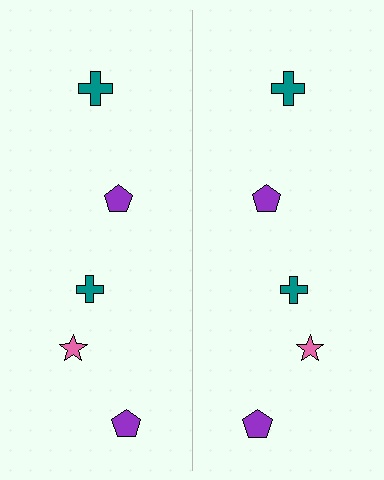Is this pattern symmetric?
Yes, this pattern has bilateral (reflection) symmetry.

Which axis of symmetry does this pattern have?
The pattern has a vertical axis of symmetry running through the center of the image.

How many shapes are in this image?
There are 10 shapes in this image.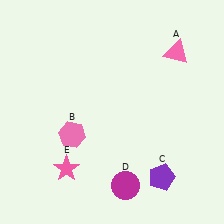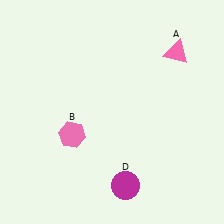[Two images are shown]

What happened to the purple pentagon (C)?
The purple pentagon (C) was removed in Image 2. It was in the bottom-right area of Image 1.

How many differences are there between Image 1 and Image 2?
There are 2 differences between the two images.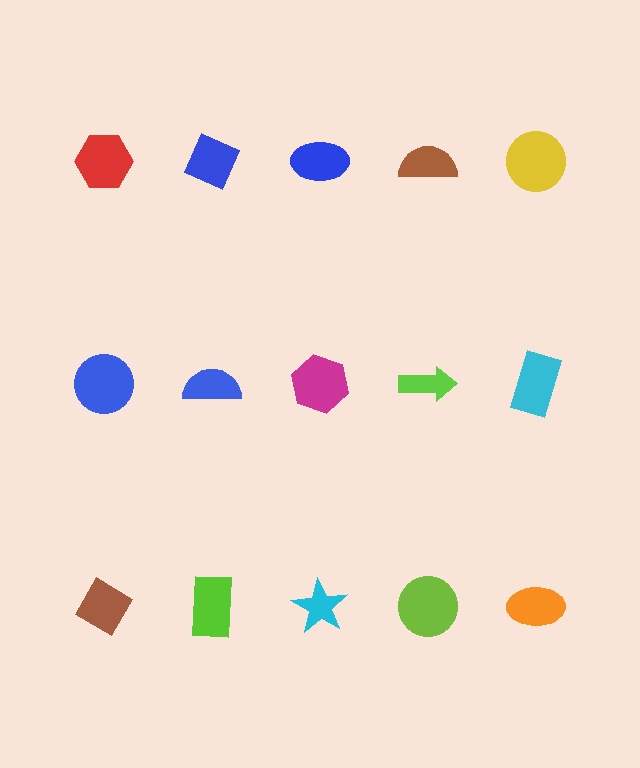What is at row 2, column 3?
A magenta hexagon.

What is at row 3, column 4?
A lime circle.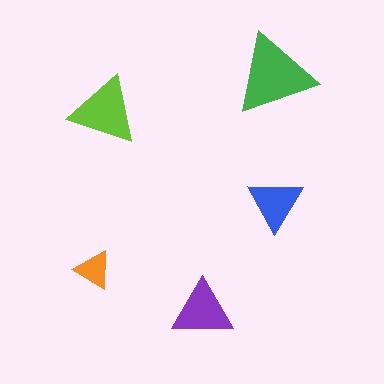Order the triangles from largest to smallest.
the green one, the lime one, the purple one, the blue one, the orange one.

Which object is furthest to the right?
The blue triangle is rightmost.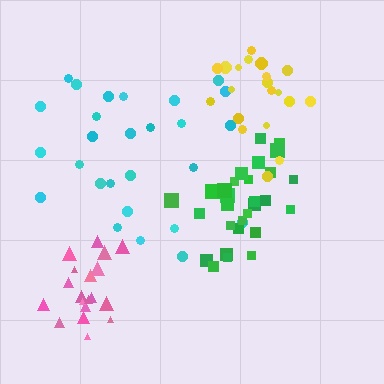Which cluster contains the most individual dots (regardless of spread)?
Green (30).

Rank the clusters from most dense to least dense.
green, pink, yellow, cyan.